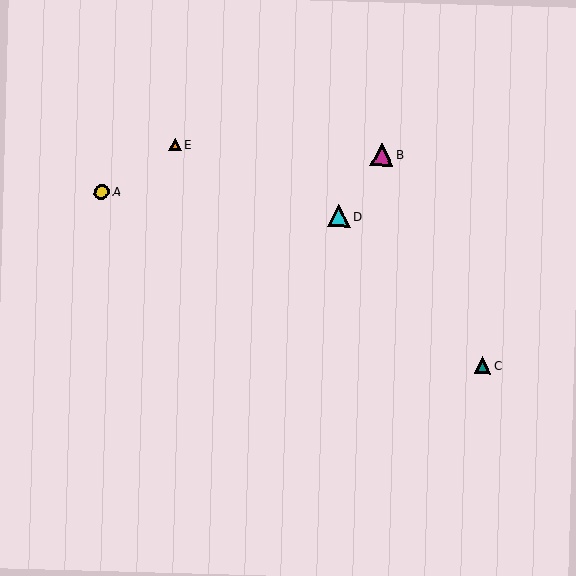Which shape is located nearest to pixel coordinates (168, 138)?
The orange triangle (labeled E) at (175, 145) is nearest to that location.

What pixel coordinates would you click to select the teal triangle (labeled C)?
Click at (482, 365) to select the teal triangle C.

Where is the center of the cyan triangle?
The center of the cyan triangle is at (339, 216).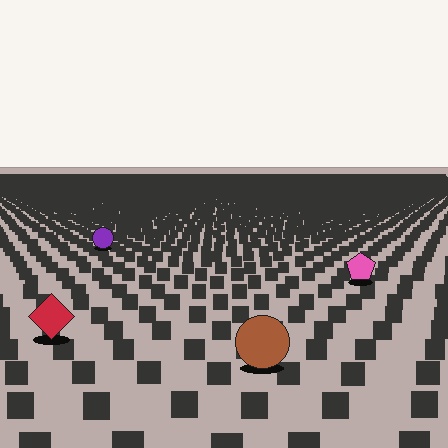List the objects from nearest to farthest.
From nearest to farthest: the brown circle, the red diamond, the pink pentagon, the purple circle.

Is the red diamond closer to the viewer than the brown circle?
No. The brown circle is closer — you can tell from the texture gradient: the ground texture is coarser near it.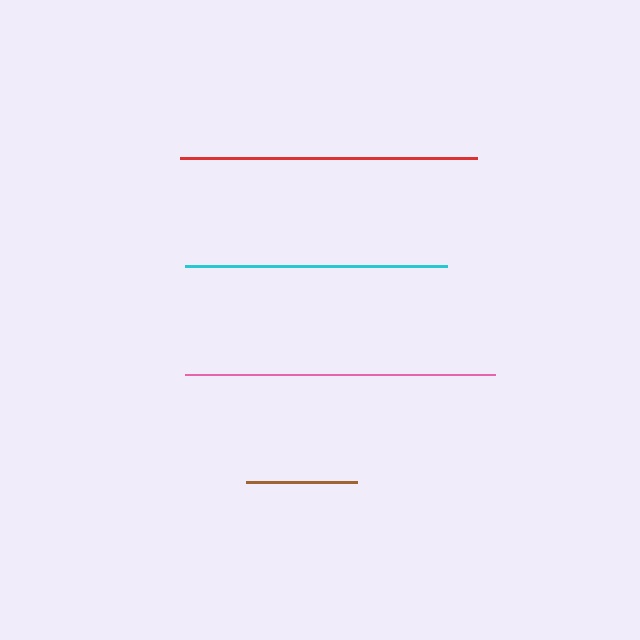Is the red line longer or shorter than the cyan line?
The red line is longer than the cyan line.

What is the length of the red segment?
The red segment is approximately 297 pixels long.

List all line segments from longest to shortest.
From longest to shortest: pink, red, cyan, brown.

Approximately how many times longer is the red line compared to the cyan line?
The red line is approximately 1.1 times the length of the cyan line.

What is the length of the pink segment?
The pink segment is approximately 310 pixels long.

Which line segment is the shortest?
The brown line is the shortest at approximately 111 pixels.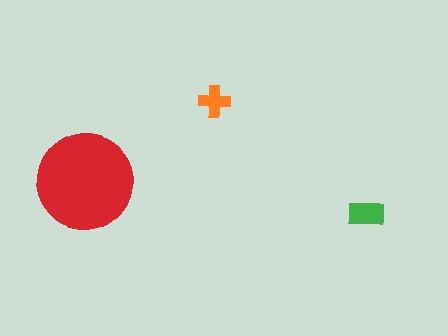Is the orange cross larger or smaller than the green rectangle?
Smaller.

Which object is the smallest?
The orange cross.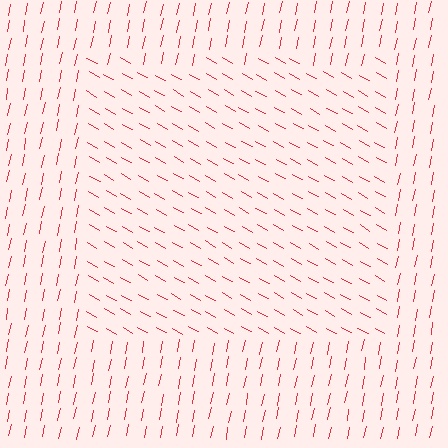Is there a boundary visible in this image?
Yes, there is a texture boundary formed by a change in line orientation.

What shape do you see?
I see a rectangle.